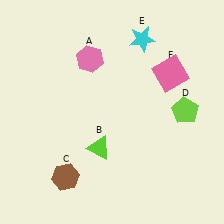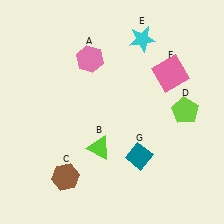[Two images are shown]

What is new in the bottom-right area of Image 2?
A teal diamond (G) was added in the bottom-right area of Image 2.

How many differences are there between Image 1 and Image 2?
There is 1 difference between the two images.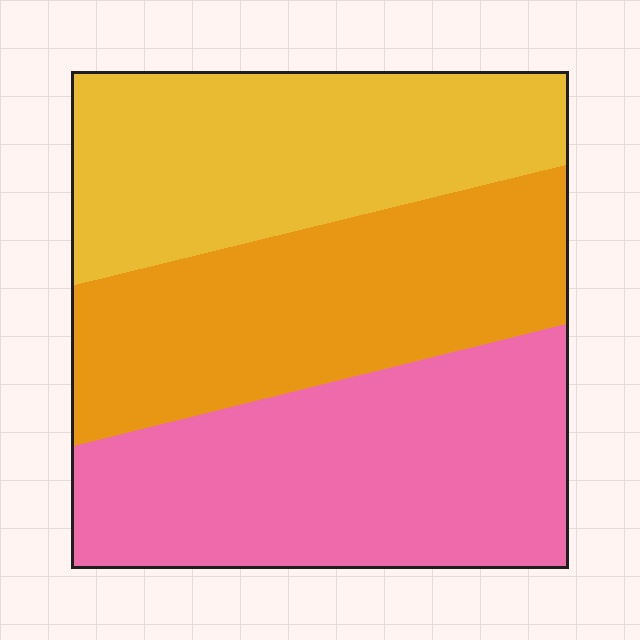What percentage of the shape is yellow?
Yellow covers about 30% of the shape.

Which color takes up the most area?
Pink, at roughly 35%.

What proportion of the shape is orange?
Orange takes up about one third (1/3) of the shape.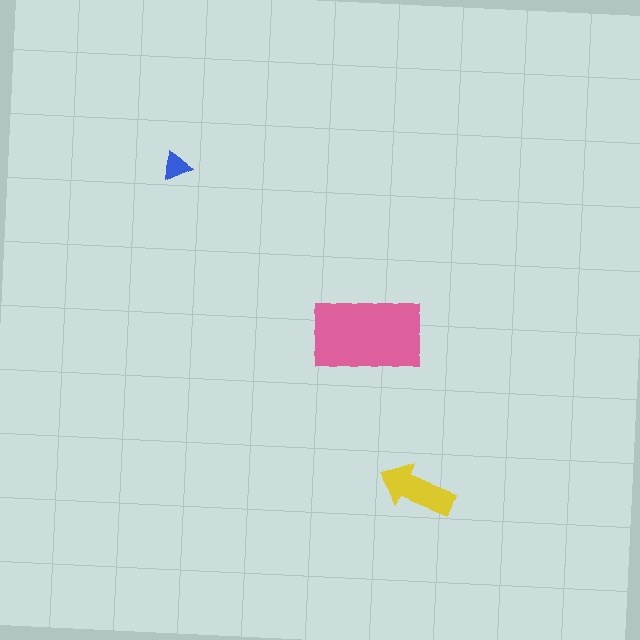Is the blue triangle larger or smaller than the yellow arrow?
Smaller.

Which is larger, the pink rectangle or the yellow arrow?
The pink rectangle.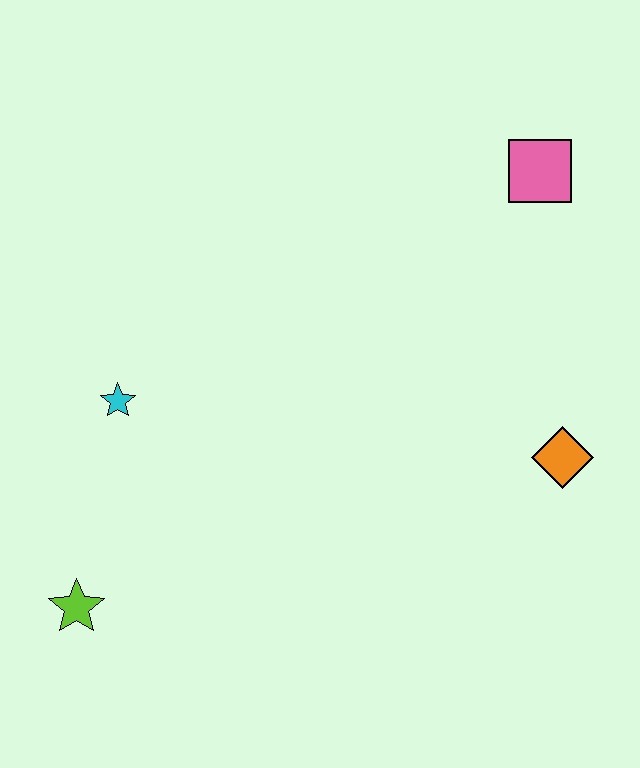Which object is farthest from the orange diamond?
The lime star is farthest from the orange diamond.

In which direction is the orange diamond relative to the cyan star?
The orange diamond is to the right of the cyan star.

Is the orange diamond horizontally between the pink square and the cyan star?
No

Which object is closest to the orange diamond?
The pink square is closest to the orange diamond.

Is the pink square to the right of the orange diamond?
No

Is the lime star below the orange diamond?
Yes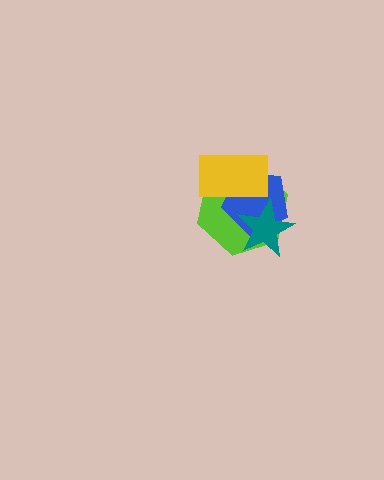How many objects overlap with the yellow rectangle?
2 objects overlap with the yellow rectangle.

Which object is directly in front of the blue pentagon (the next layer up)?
The teal star is directly in front of the blue pentagon.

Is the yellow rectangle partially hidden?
No, no other shape covers it.